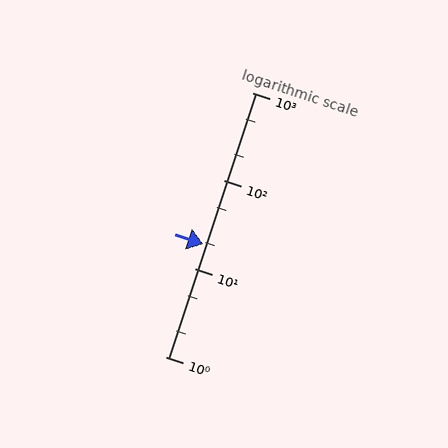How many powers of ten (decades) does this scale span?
The scale spans 3 decades, from 1 to 1000.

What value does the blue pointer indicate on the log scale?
The pointer indicates approximately 19.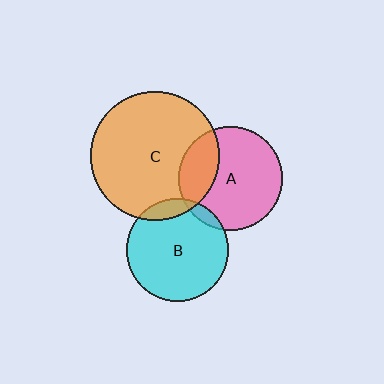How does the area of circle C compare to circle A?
Approximately 1.5 times.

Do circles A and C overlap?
Yes.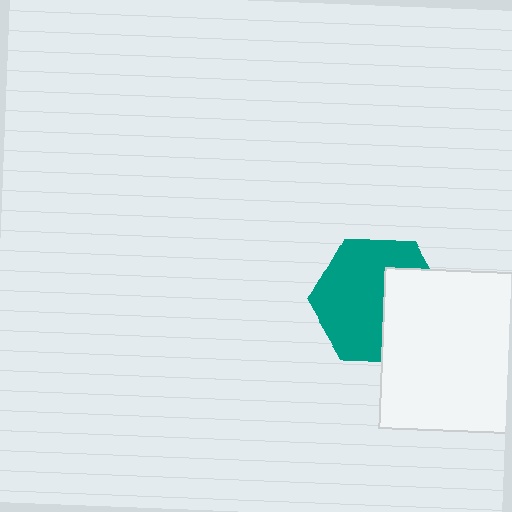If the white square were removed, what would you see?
You would see the complete teal hexagon.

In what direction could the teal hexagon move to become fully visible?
The teal hexagon could move left. That would shift it out from behind the white square entirely.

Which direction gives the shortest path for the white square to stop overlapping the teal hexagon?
Moving right gives the shortest separation.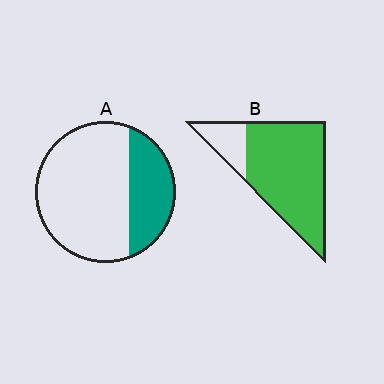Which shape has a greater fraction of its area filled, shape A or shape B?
Shape B.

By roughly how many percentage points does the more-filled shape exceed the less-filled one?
By roughly 50 percentage points (B over A).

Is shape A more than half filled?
No.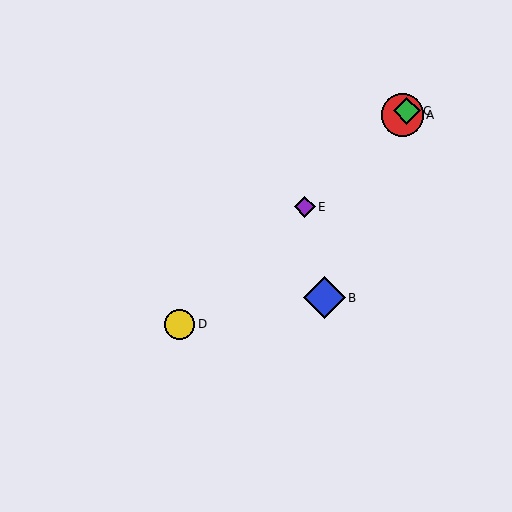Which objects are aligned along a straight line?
Objects A, C, D, E are aligned along a straight line.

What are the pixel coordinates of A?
Object A is at (402, 115).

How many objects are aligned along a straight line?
4 objects (A, C, D, E) are aligned along a straight line.